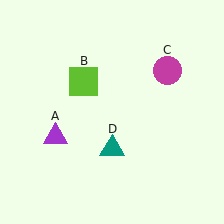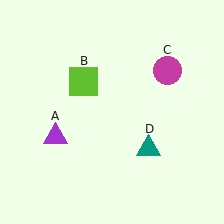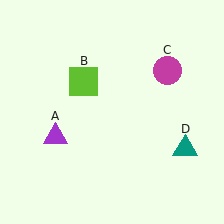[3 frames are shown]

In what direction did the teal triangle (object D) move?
The teal triangle (object D) moved right.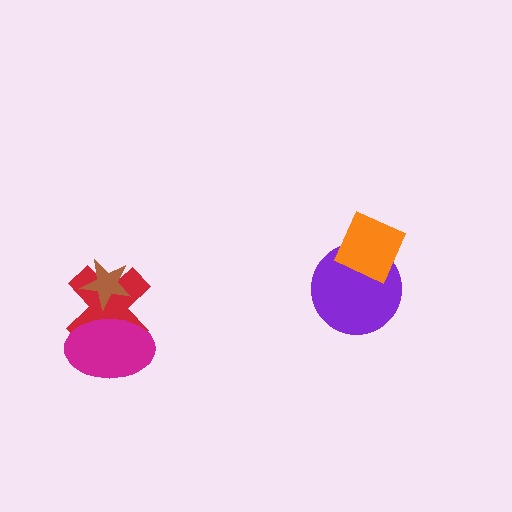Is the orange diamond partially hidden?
No, no other shape covers it.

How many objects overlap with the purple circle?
1 object overlaps with the purple circle.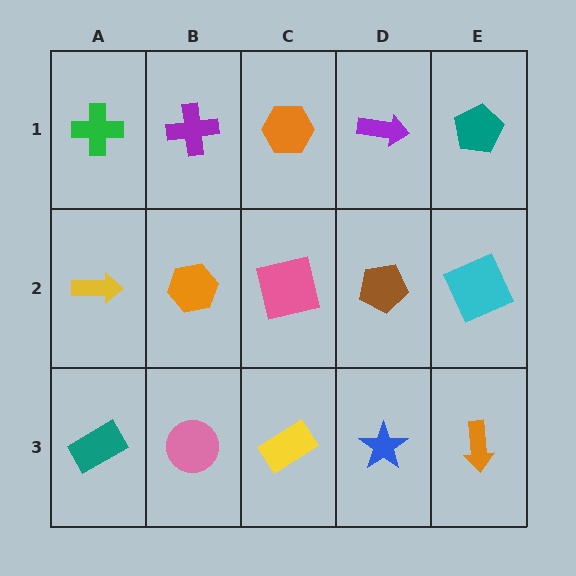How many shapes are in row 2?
5 shapes.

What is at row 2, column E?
A cyan square.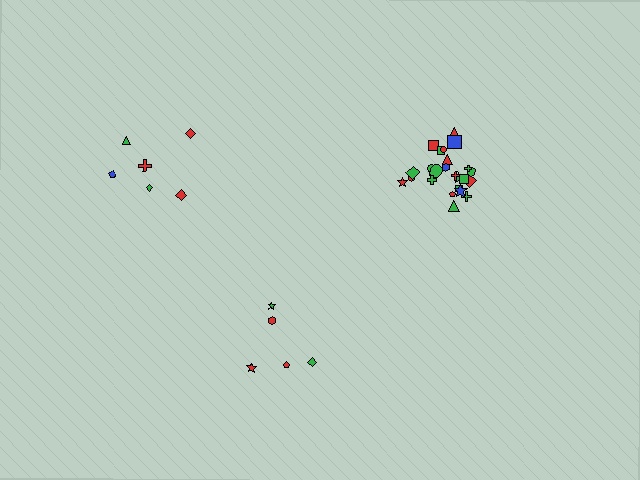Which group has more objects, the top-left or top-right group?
The top-right group.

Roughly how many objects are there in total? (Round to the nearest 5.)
Roughly 35 objects in total.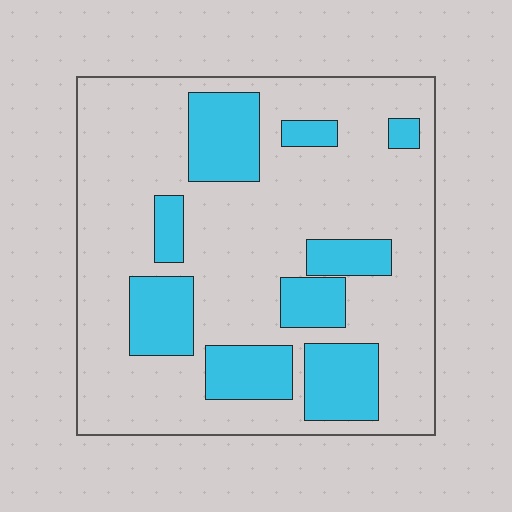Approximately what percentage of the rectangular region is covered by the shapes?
Approximately 25%.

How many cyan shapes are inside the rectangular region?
9.